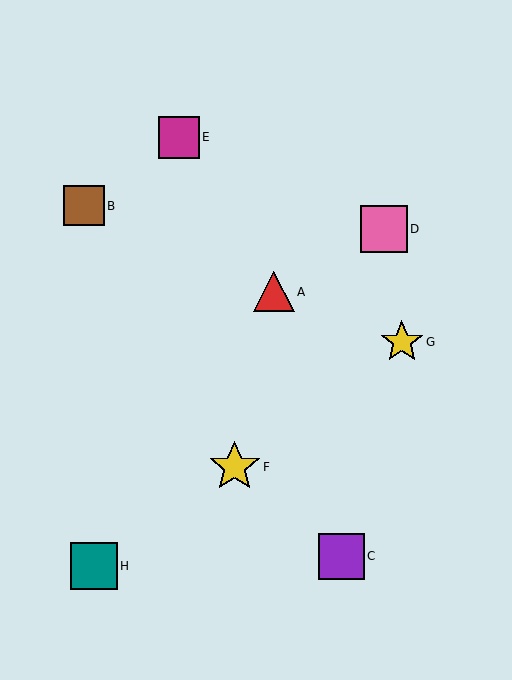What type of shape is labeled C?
Shape C is a purple square.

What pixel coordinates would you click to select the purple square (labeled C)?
Click at (341, 556) to select the purple square C.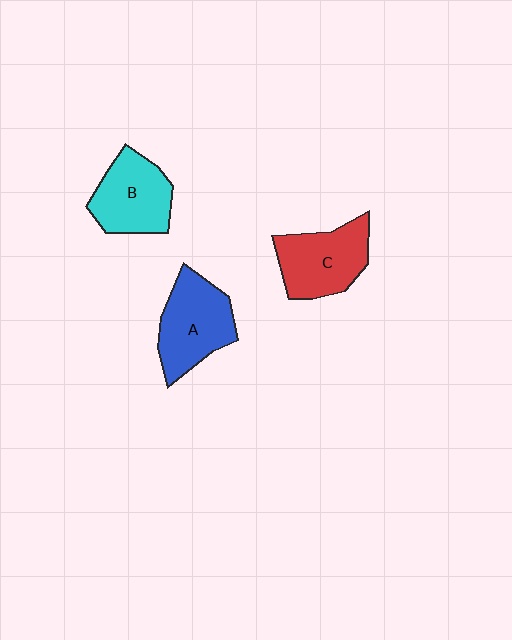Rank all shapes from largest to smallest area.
From largest to smallest: A (blue), C (red), B (cyan).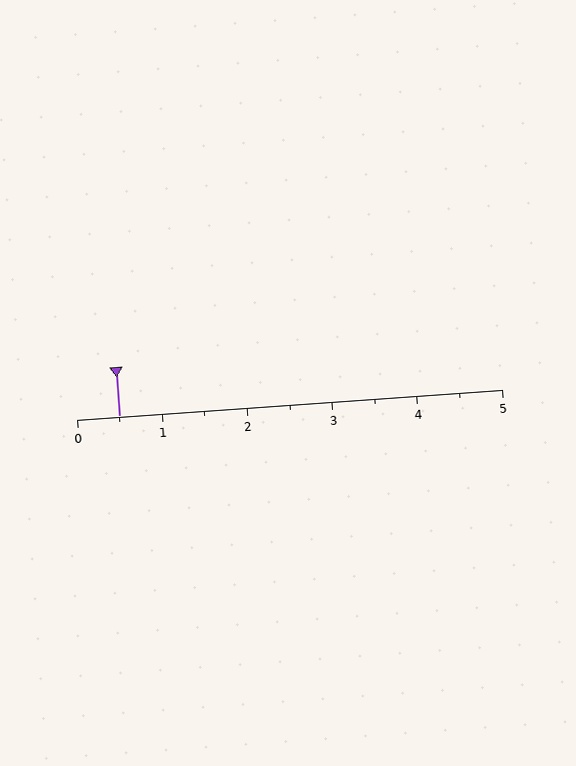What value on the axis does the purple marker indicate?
The marker indicates approximately 0.5.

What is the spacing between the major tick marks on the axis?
The major ticks are spaced 1 apart.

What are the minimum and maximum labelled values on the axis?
The axis runs from 0 to 5.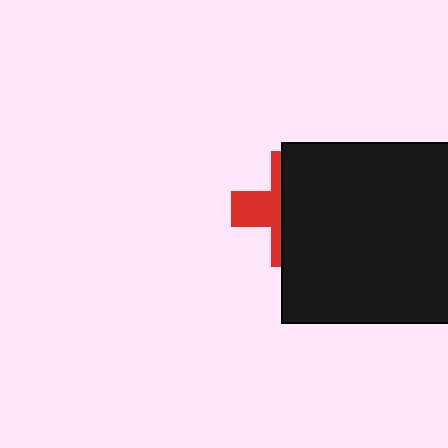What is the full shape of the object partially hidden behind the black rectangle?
The partially hidden object is a red cross.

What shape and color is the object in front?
The object in front is a black rectangle.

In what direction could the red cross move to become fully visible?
The red cross could move left. That would shift it out from behind the black rectangle entirely.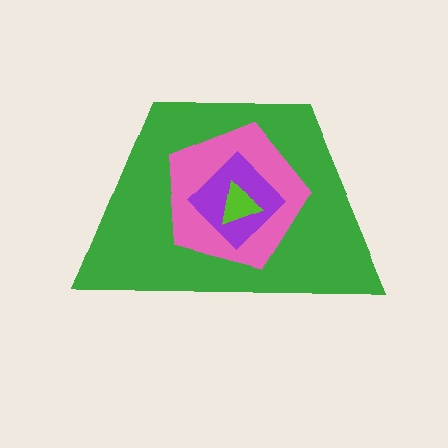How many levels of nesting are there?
4.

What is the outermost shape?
The green trapezoid.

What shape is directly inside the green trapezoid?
The pink pentagon.